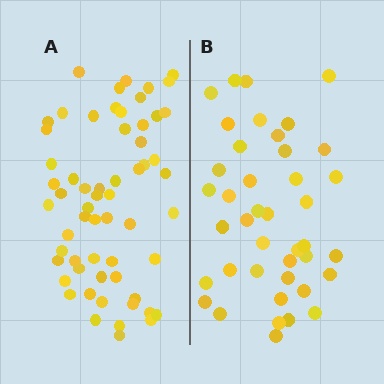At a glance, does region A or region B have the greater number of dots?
Region A (the left region) has more dots.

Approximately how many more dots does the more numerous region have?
Region A has approximately 20 more dots than region B.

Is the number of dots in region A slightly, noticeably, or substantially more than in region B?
Region A has substantially more. The ratio is roughly 1.5 to 1.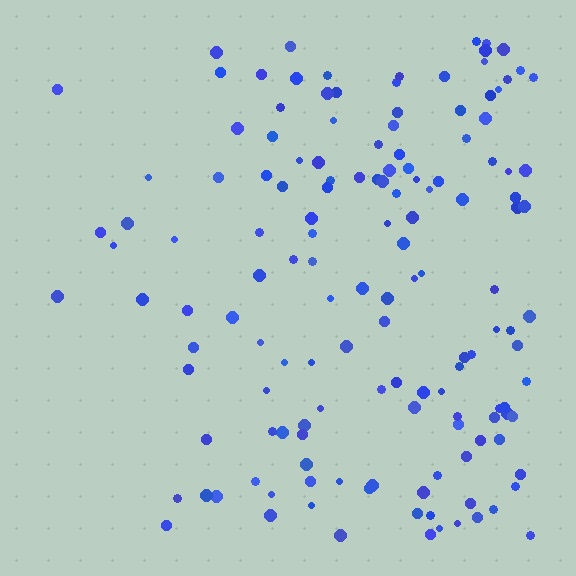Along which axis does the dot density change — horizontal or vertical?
Horizontal.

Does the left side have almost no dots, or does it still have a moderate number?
Still a moderate number, just noticeably fewer than the right.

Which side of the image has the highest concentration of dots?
The right.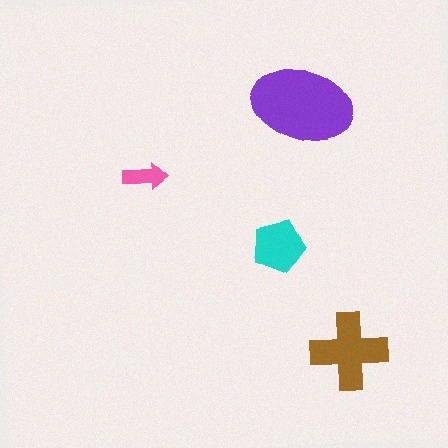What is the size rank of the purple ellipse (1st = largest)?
1st.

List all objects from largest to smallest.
The purple ellipse, the brown cross, the cyan pentagon, the pink arrow.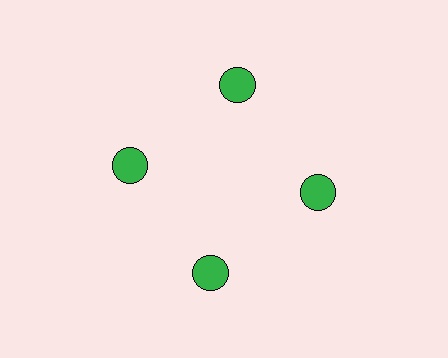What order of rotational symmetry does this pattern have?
This pattern has 4-fold rotational symmetry.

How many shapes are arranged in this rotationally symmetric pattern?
There are 4 shapes, arranged in 4 groups of 1.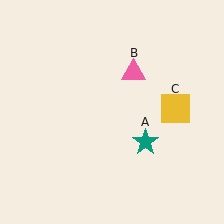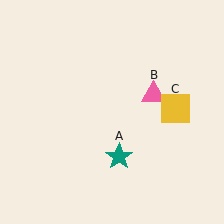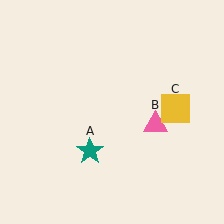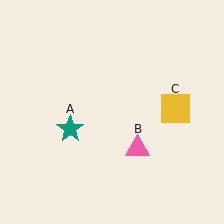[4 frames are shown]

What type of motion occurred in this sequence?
The teal star (object A), pink triangle (object B) rotated clockwise around the center of the scene.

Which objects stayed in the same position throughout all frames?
Yellow square (object C) remained stationary.